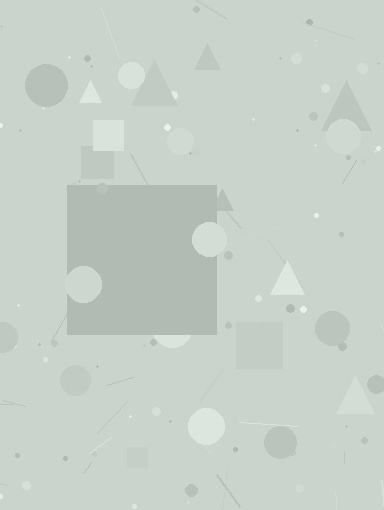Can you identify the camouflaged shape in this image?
The camouflaged shape is a square.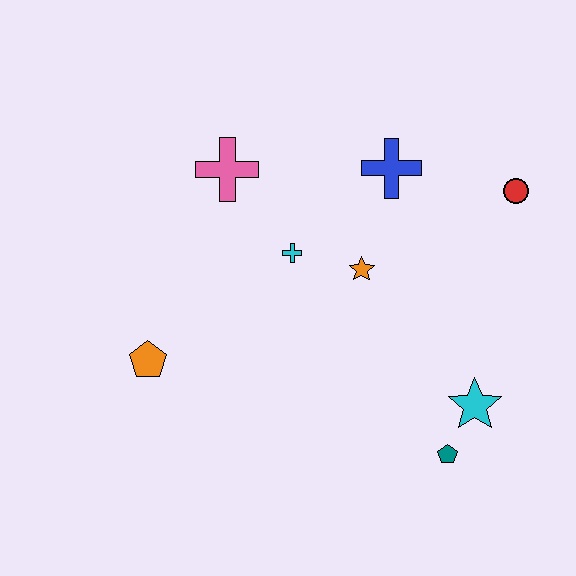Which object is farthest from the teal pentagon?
The pink cross is farthest from the teal pentagon.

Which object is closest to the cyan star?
The teal pentagon is closest to the cyan star.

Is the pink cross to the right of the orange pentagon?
Yes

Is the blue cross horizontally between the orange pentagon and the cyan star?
Yes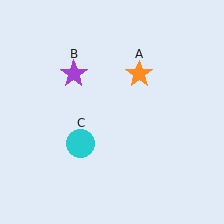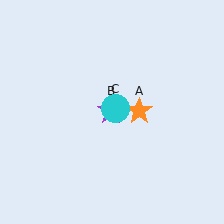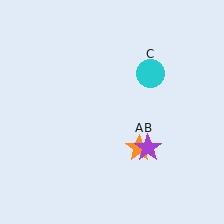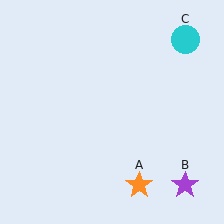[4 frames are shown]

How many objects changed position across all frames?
3 objects changed position: orange star (object A), purple star (object B), cyan circle (object C).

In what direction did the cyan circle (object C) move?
The cyan circle (object C) moved up and to the right.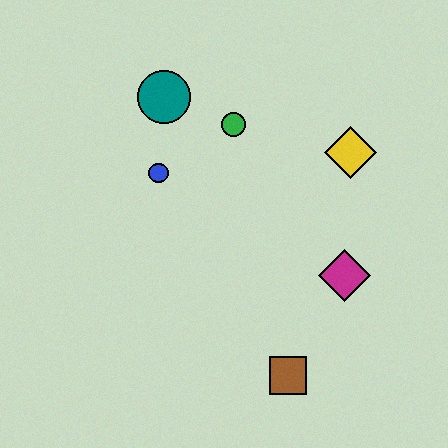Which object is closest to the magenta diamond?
The brown square is closest to the magenta diamond.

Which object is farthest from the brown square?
The teal circle is farthest from the brown square.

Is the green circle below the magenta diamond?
No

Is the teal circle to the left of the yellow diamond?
Yes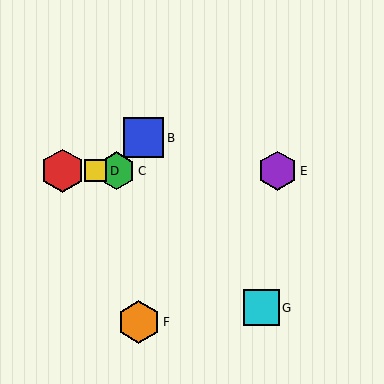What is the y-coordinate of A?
Object A is at y≈171.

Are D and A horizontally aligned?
Yes, both are at y≈171.